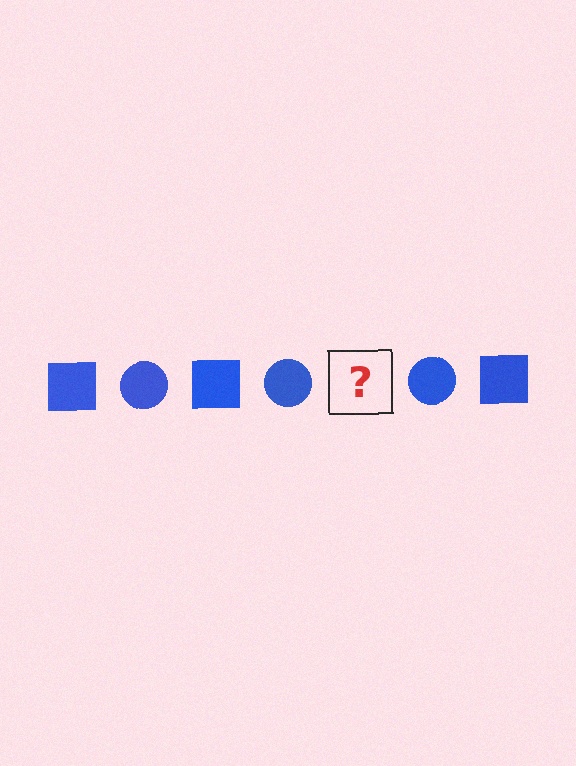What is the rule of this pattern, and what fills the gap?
The rule is that the pattern cycles through square, circle shapes in blue. The gap should be filled with a blue square.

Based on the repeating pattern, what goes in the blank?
The blank should be a blue square.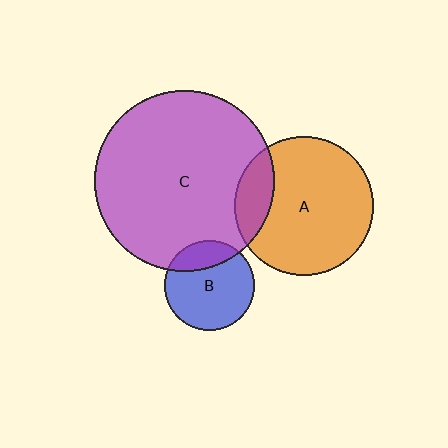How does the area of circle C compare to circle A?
Approximately 1.7 times.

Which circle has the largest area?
Circle C (purple).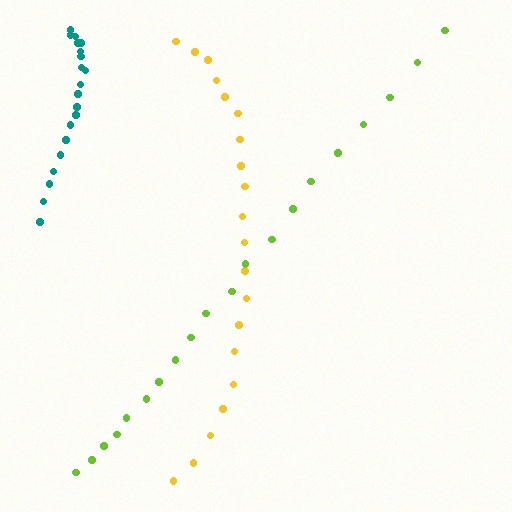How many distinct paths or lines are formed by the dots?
There are 3 distinct paths.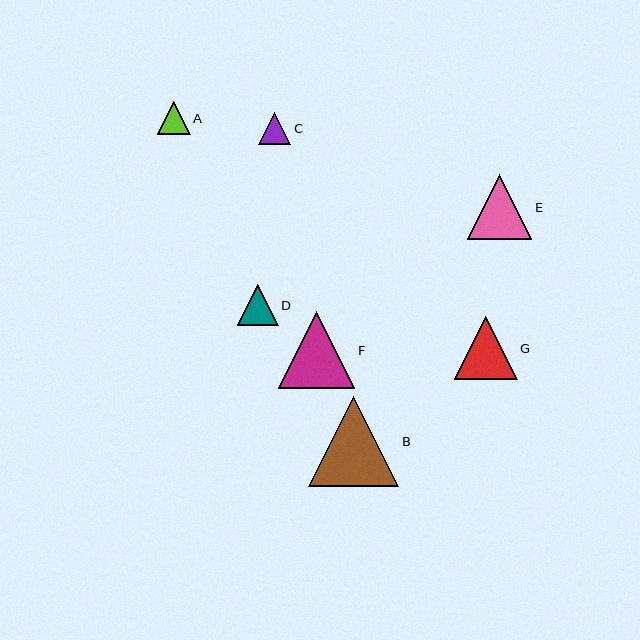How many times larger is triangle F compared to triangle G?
Triangle F is approximately 1.2 times the size of triangle G.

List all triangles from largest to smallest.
From largest to smallest: B, F, E, G, D, A, C.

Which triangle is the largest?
Triangle B is the largest with a size of approximately 90 pixels.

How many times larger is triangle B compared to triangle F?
Triangle B is approximately 1.2 times the size of triangle F.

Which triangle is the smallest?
Triangle C is the smallest with a size of approximately 32 pixels.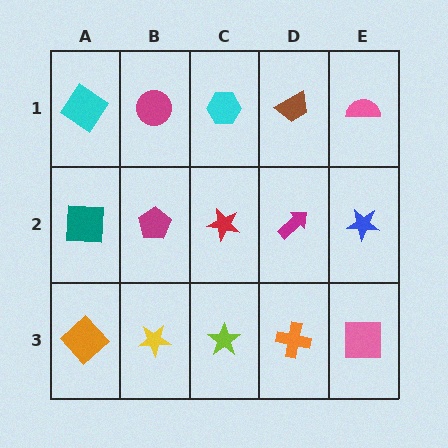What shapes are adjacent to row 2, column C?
A cyan hexagon (row 1, column C), a lime star (row 3, column C), a magenta pentagon (row 2, column B), a magenta arrow (row 2, column D).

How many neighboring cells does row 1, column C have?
3.